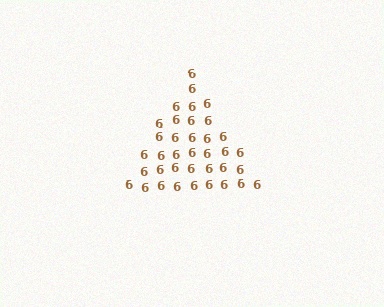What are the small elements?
The small elements are digit 6's.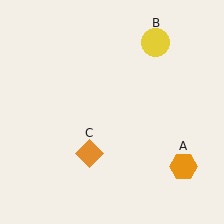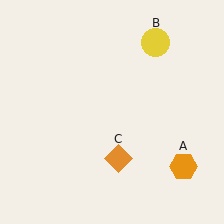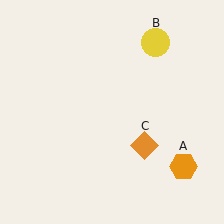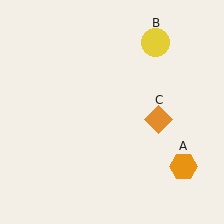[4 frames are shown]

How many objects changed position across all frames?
1 object changed position: orange diamond (object C).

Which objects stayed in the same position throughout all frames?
Orange hexagon (object A) and yellow circle (object B) remained stationary.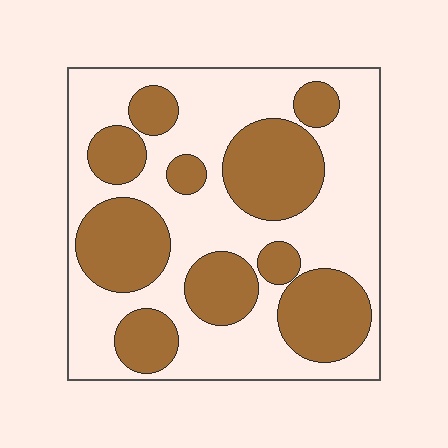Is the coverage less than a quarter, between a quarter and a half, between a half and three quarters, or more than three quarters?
Between a quarter and a half.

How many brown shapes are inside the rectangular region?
10.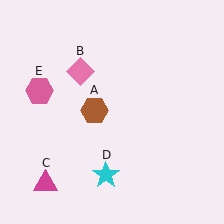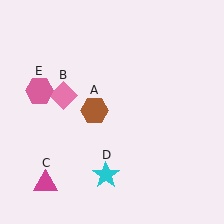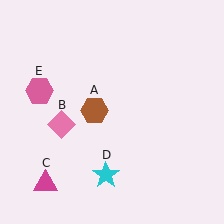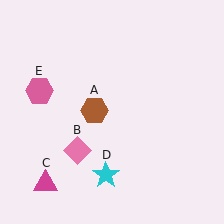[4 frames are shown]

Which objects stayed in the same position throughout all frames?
Brown hexagon (object A) and magenta triangle (object C) and cyan star (object D) and pink hexagon (object E) remained stationary.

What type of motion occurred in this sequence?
The pink diamond (object B) rotated counterclockwise around the center of the scene.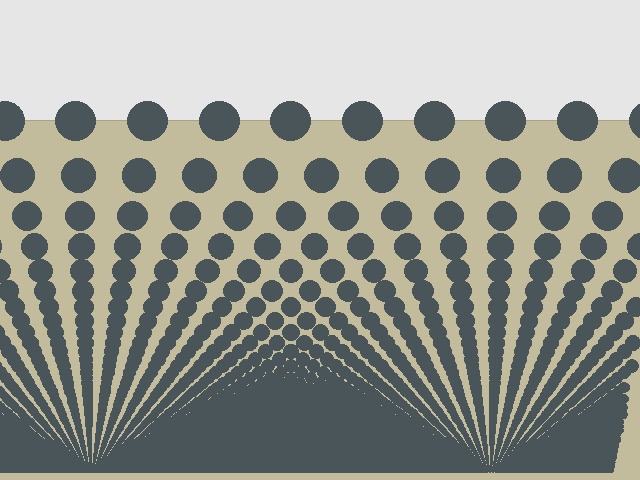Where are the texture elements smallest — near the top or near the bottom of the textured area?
Near the bottom.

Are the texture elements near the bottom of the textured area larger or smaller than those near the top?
Smaller. The gradient is inverted — elements near the bottom are smaller and denser.